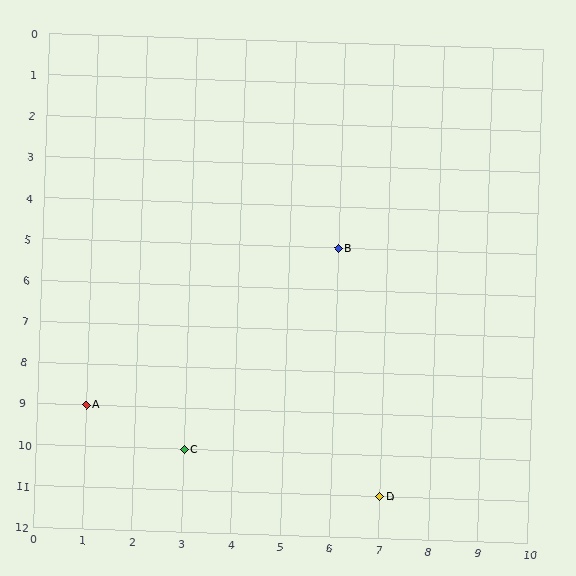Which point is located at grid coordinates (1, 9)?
Point A is at (1, 9).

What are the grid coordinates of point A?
Point A is at grid coordinates (1, 9).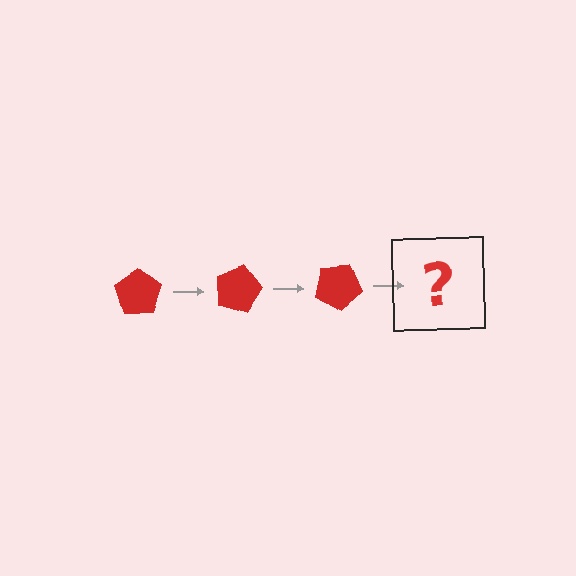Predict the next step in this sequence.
The next step is a red pentagon rotated 45 degrees.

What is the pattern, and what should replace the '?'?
The pattern is that the pentagon rotates 15 degrees each step. The '?' should be a red pentagon rotated 45 degrees.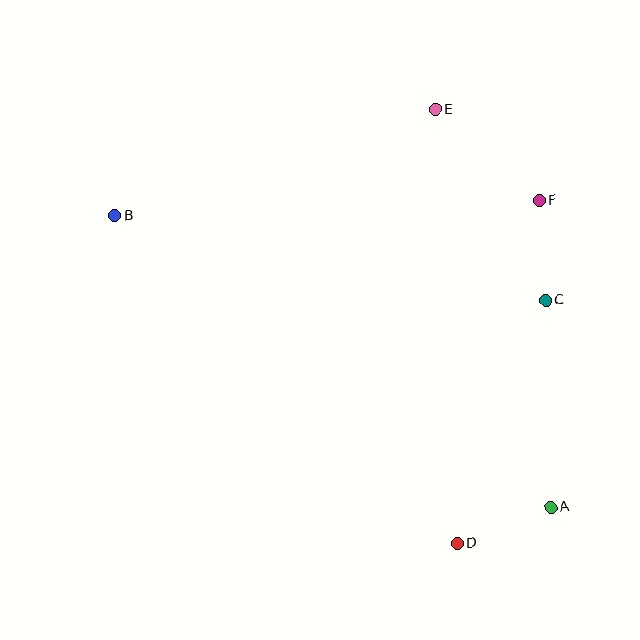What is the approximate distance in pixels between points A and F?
The distance between A and F is approximately 307 pixels.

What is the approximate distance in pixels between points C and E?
The distance between C and E is approximately 221 pixels.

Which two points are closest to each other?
Points A and D are closest to each other.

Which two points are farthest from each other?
Points A and B are farthest from each other.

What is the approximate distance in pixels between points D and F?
The distance between D and F is approximately 353 pixels.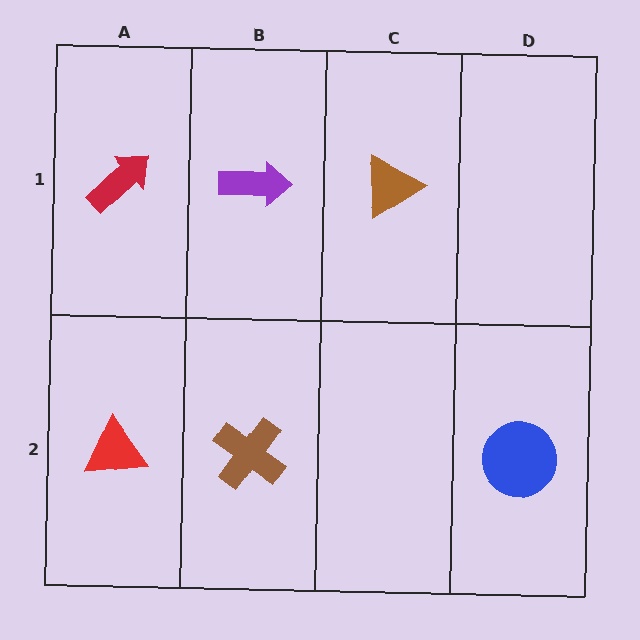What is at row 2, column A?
A red triangle.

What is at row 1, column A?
A red arrow.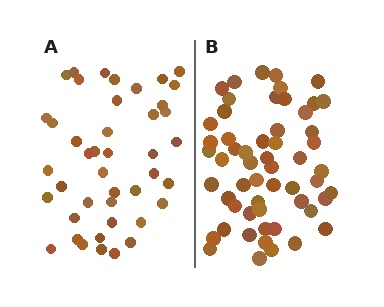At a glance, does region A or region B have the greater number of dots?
Region B (the right region) has more dots.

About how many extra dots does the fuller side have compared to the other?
Region B has approximately 15 more dots than region A.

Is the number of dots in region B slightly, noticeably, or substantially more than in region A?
Region B has noticeably more, but not dramatically so. The ratio is roughly 1.3 to 1.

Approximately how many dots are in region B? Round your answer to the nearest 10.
About 60 dots. (The exact count is 56, which rounds to 60.)